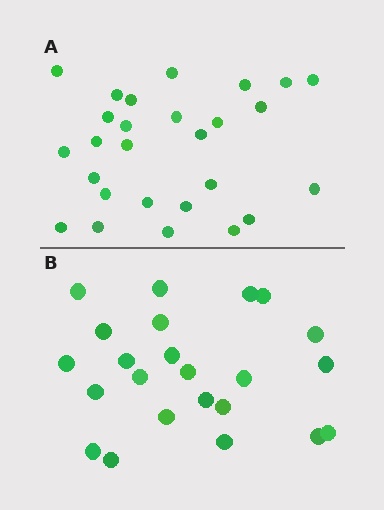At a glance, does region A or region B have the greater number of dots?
Region A (the top region) has more dots.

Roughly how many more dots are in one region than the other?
Region A has about 4 more dots than region B.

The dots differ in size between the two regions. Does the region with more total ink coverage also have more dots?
No. Region B has more total ink coverage because its dots are larger, but region A actually contains more individual dots. Total area can be misleading — the number of items is what matters here.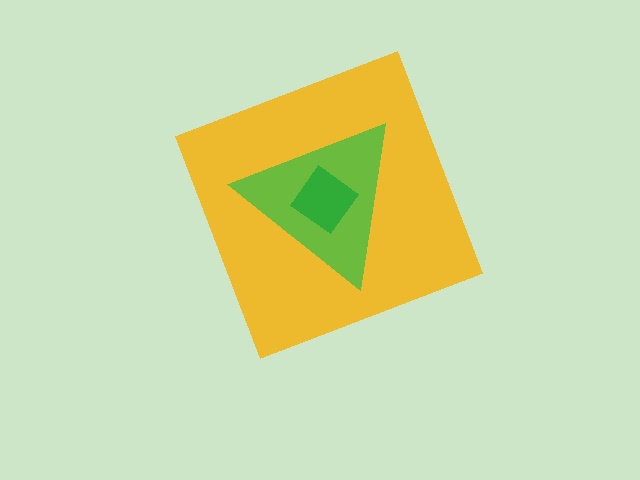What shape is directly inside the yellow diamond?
The lime triangle.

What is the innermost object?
The green diamond.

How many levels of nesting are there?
3.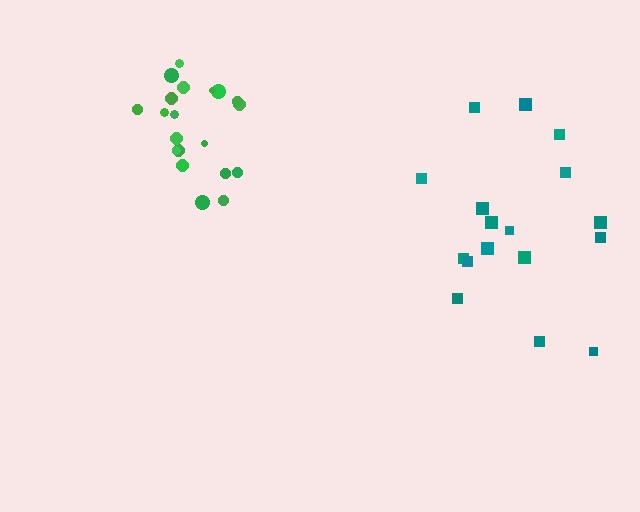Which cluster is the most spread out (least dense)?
Teal.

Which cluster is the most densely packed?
Green.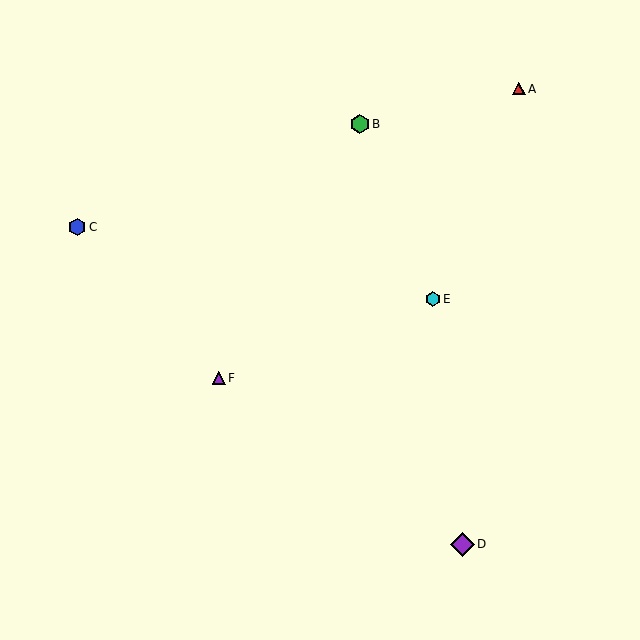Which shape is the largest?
The purple diamond (labeled D) is the largest.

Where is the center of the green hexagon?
The center of the green hexagon is at (360, 124).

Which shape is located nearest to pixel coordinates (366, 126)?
The green hexagon (labeled B) at (360, 124) is nearest to that location.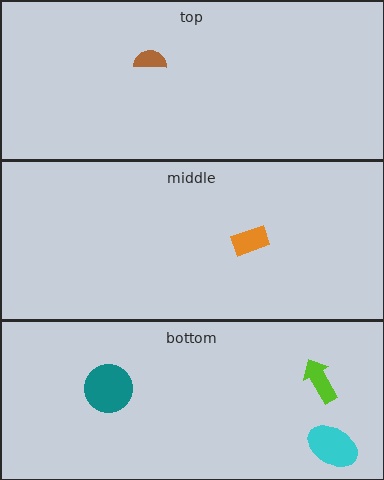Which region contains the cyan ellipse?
The bottom region.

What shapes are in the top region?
The brown semicircle.